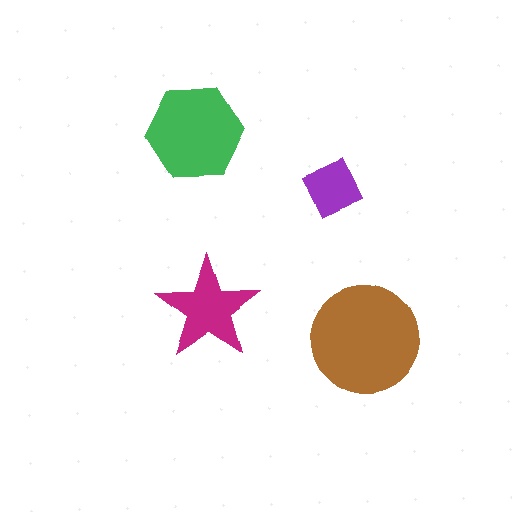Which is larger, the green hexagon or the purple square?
The green hexagon.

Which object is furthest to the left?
The green hexagon is leftmost.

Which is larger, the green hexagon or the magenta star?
The green hexagon.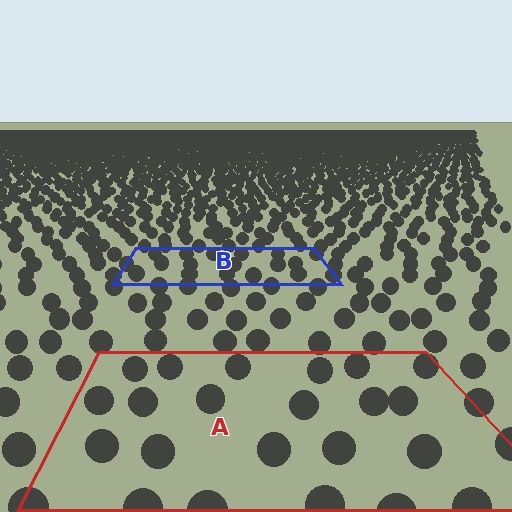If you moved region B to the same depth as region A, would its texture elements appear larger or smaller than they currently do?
They would appear larger. At a closer depth, the same texture elements are projected at a bigger on-screen size.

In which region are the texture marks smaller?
The texture marks are smaller in region B, because it is farther away.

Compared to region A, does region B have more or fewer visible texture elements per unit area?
Region B has more texture elements per unit area — they are packed more densely because it is farther away.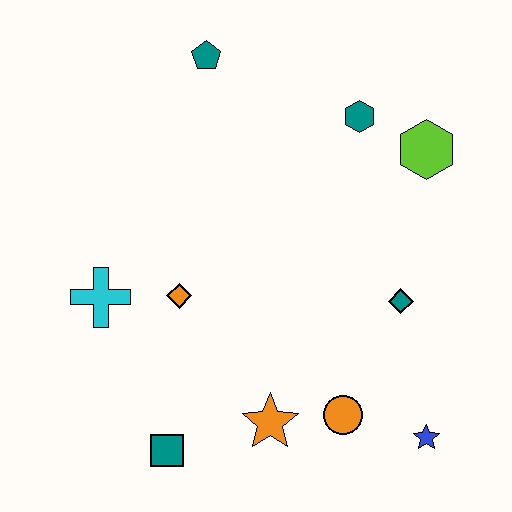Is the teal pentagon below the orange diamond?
No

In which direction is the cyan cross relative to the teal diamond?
The cyan cross is to the left of the teal diamond.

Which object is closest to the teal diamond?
The orange circle is closest to the teal diamond.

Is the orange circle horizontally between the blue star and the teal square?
Yes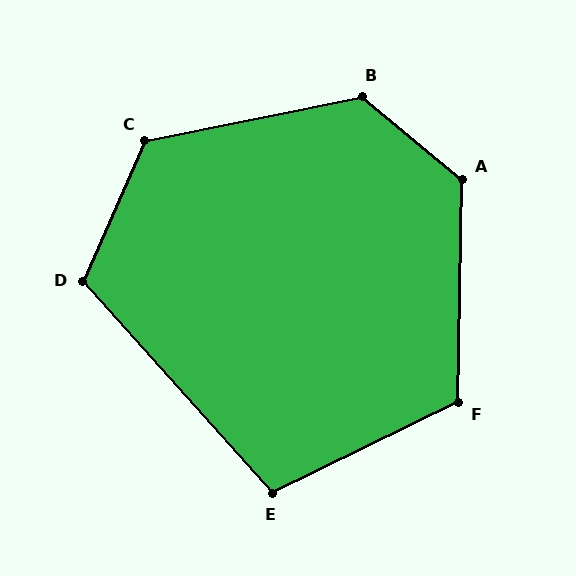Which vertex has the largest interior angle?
B, at approximately 129 degrees.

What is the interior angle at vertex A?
Approximately 129 degrees (obtuse).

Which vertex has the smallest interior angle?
E, at approximately 106 degrees.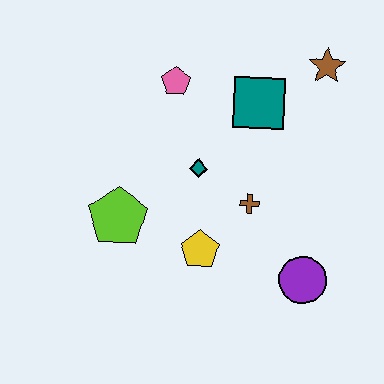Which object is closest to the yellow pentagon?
The brown cross is closest to the yellow pentagon.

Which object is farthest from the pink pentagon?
The purple circle is farthest from the pink pentagon.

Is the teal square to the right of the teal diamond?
Yes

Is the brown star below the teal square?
No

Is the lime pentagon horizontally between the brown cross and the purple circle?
No